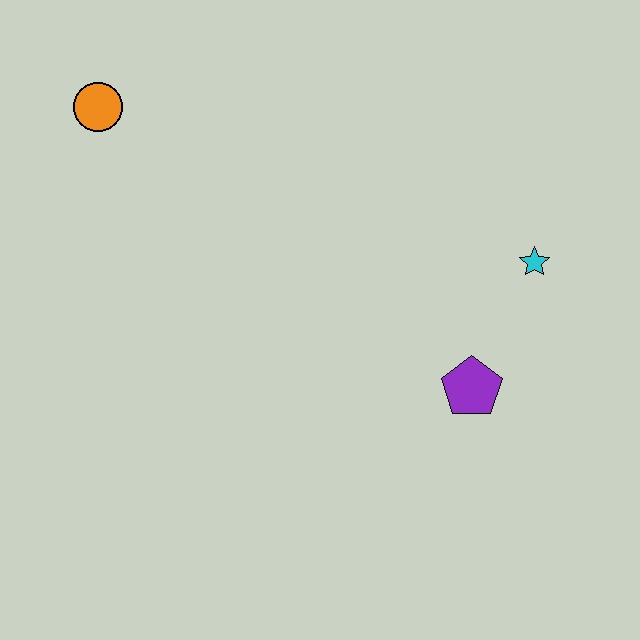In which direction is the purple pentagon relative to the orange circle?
The purple pentagon is to the right of the orange circle.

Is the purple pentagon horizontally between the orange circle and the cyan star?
Yes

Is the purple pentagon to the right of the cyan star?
No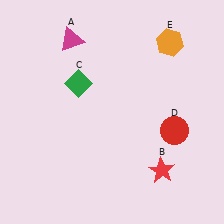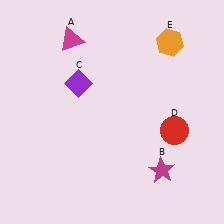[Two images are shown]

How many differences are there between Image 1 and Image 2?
There are 2 differences between the two images.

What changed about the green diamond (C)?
In Image 1, C is green. In Image 2, it changed to purple.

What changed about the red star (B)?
In Image 1, B is red. In Image 2, it changed to magenta.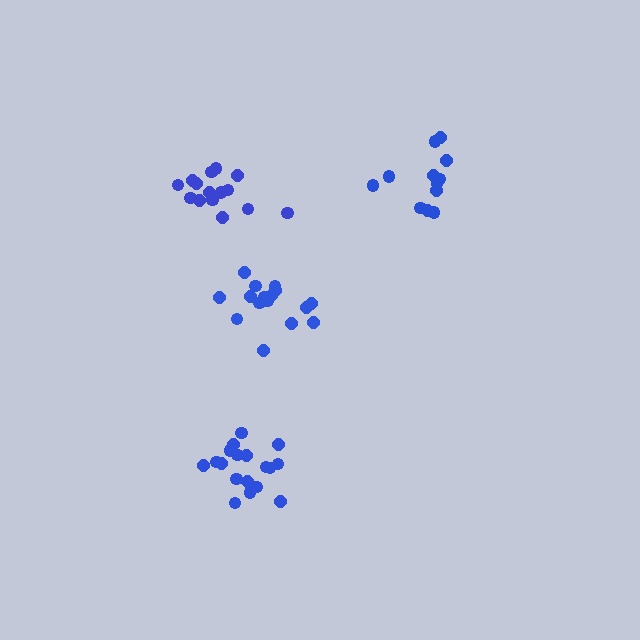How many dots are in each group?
Group 1: 15 dots, Group 2: 12 dots, Group 3: 18 dots, Group 4: 16 dots (61 total).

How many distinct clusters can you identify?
There are 4 distinct clusters.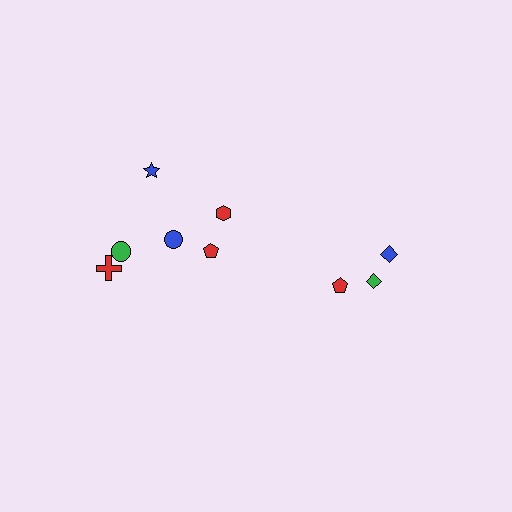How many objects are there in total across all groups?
There are 9 objects.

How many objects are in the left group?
There are 6 objects.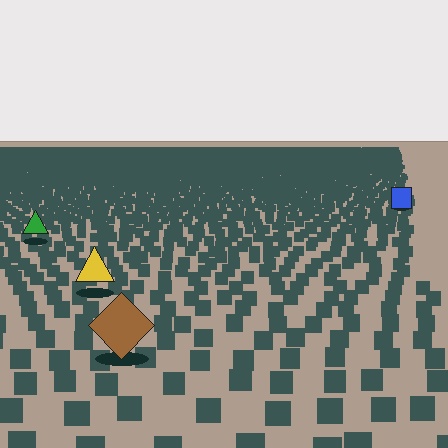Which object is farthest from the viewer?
The blue square is farthest from the viewer. It appears smaller and the ground texture around it is denser.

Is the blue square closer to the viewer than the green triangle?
No. The green triangle is closer — you can tell from the texture gradient: the ground texture is coarser near it.